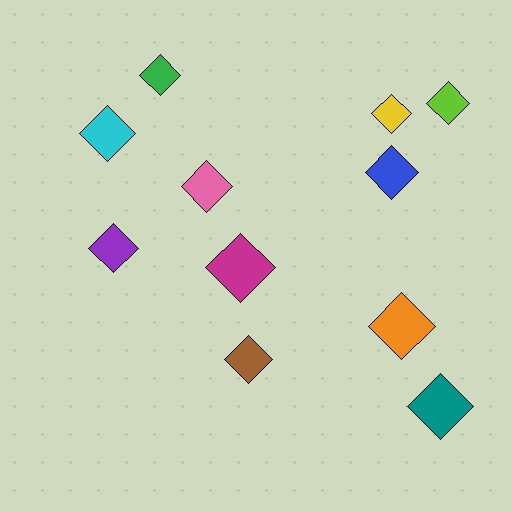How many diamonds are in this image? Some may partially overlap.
There are 11 diamonds.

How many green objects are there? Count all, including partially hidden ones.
There is 1 green object.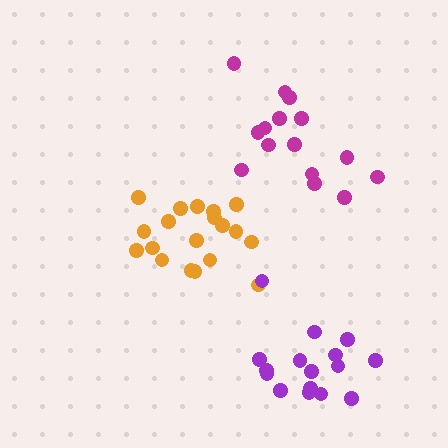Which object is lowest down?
The purple cluster is bottommost.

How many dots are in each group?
Group 1: 15 dots, Group 2: 19 dots, Group 3: 16 dots (50 total).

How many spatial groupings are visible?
There are 3 spatial groupings.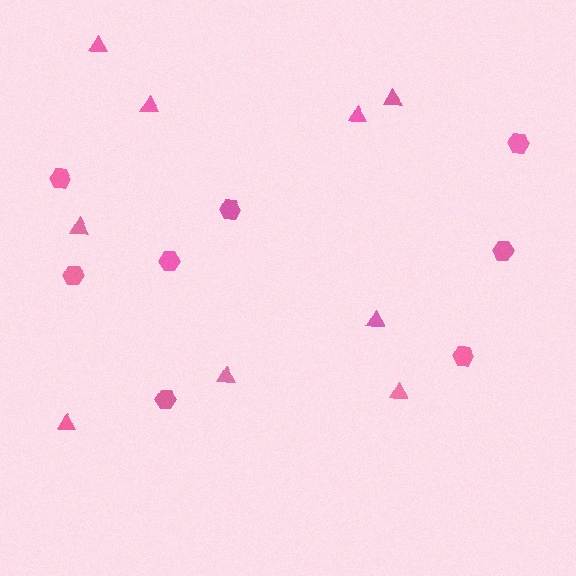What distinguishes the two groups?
There are 2 groups: one group of hexagons (8) and one group of triangles (9).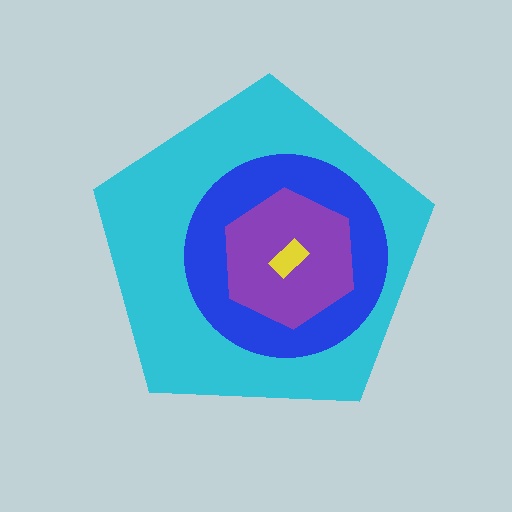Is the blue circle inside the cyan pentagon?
Yes.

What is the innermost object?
The yellow rectangle.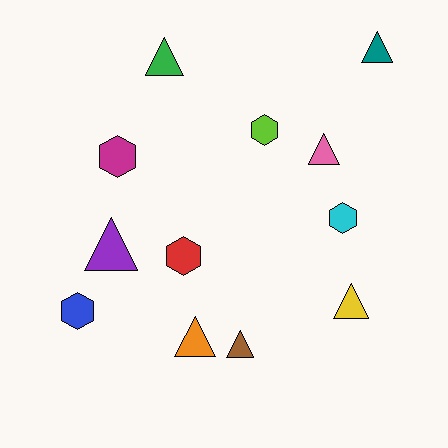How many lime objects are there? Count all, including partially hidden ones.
There is 1 lime object.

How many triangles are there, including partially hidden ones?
There are 7 triangles.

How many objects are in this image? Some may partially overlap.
There are 12 objects.